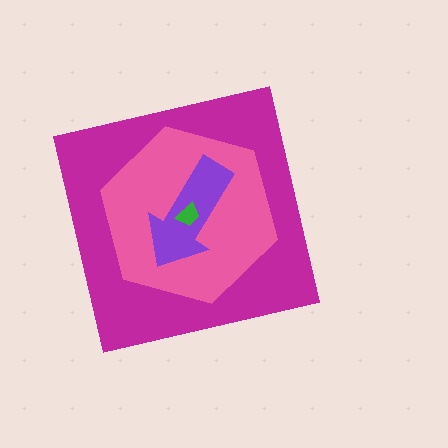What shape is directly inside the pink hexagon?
The purple arrow.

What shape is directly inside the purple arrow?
The green trapezoid.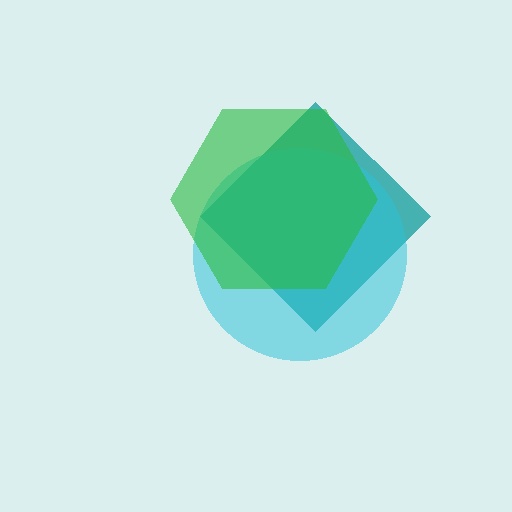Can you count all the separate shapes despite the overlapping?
Yes, there are 3 separate shapes.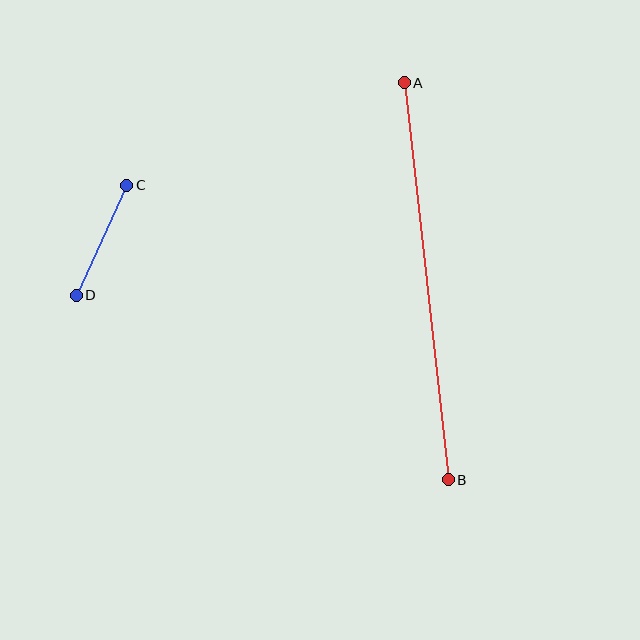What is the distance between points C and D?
The distance is approximately 121 pixels.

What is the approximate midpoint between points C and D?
The midpoint is at approximately (102, 240) pixels.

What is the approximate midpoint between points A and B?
The midpoint is at approximately (426, 281) pixels.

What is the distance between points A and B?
The distance is approximately 399 pixels.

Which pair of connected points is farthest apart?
Points A and B are farthest apart.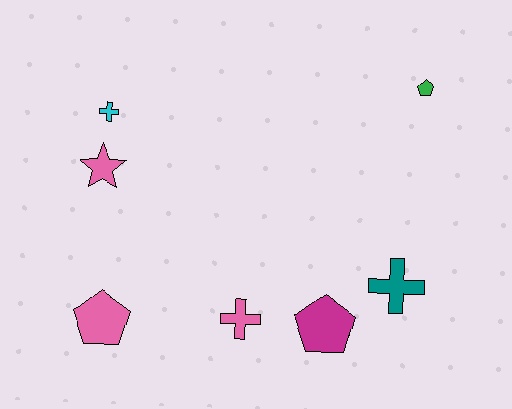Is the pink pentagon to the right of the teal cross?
No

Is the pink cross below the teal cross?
Yes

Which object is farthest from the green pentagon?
The pink pentagon is farthest from the green pentagon.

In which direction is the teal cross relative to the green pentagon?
The teal cross is below the green pentagon.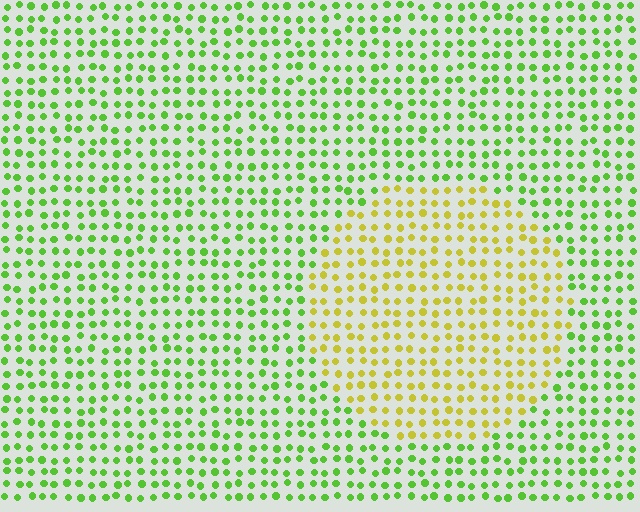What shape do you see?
I see a circle.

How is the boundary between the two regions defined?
The boundary is defined purely by a slight shift in hue (about 46 degrees). Spacing, size, and orientation are identical on both sides.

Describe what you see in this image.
The image is filled with small lime elements in a uniform arrangement. A circle-shaped region is visible where the elements are tinted to a slightly different hue, forming a subtle color boundary.